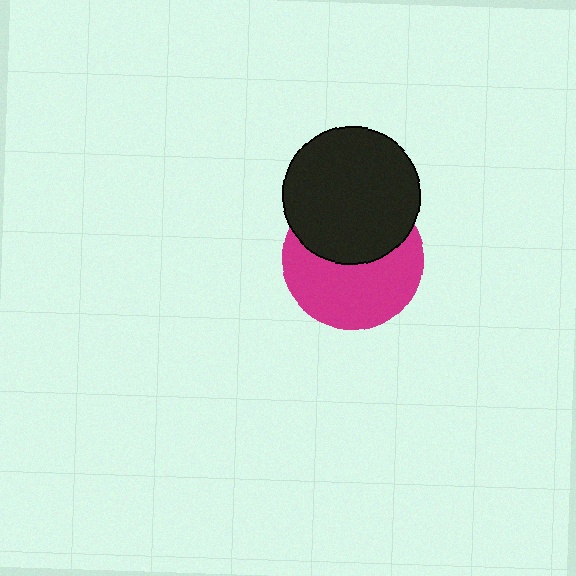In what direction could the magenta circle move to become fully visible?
The magenta circle could move down. That would shift it out from behind the black circle entirely.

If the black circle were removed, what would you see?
You would see the complete magenta circle.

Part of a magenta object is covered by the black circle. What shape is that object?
It is a circle.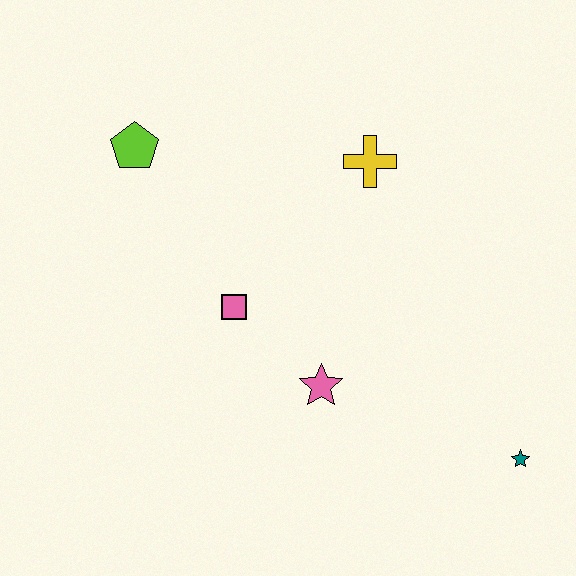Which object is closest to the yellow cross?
The pink square is closest to the yellow cross.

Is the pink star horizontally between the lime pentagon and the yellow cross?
Yes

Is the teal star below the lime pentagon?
Yes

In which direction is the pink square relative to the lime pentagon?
The pink square is below the lime pentagon.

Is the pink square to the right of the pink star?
No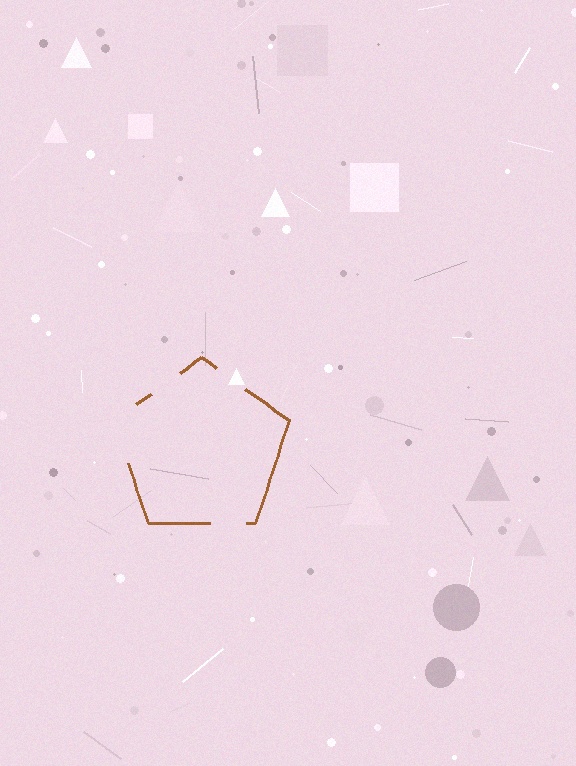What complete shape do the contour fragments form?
The contour fragments form a pentagon.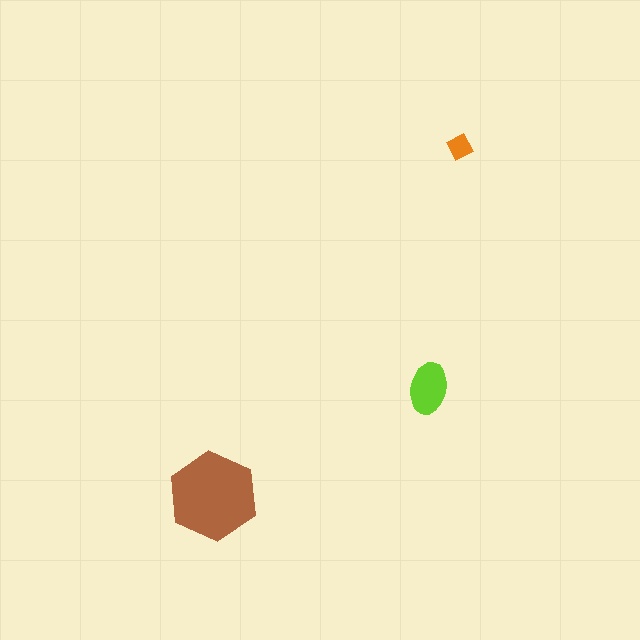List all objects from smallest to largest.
The orange diamond, the lime ellipse, the brown hexagon.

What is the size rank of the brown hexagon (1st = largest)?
1st.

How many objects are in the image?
There are 3 objects in the image.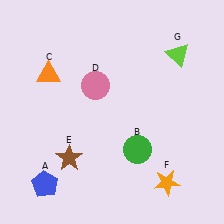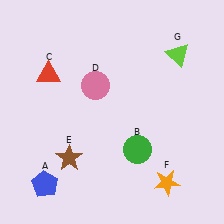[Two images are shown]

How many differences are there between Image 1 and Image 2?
There is 1 difference between the two images.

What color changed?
The triangle (C) changed from orange in Image 1 to red in Image 2.